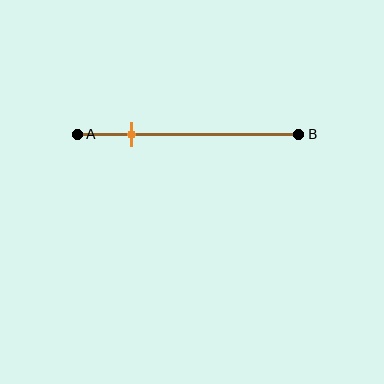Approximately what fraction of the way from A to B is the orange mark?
The orange mark is approximately 25% of the way from A to B.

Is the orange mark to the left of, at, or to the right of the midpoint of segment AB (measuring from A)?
The orange mark is to the left of the midpoint of segment AB.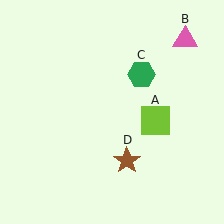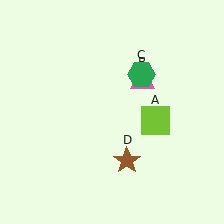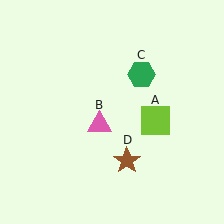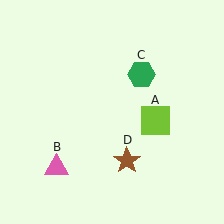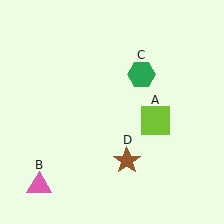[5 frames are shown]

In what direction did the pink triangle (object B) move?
The pink triangle (object B) moved down and to the left.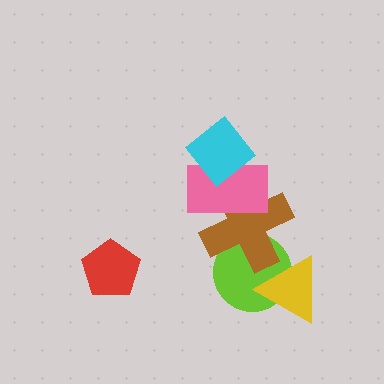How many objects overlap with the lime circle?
2 objects overlap with the lime circle.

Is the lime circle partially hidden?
Yes, it is partially covered by another shape.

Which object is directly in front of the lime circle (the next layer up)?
The brown cross is directly in front of the lime circle.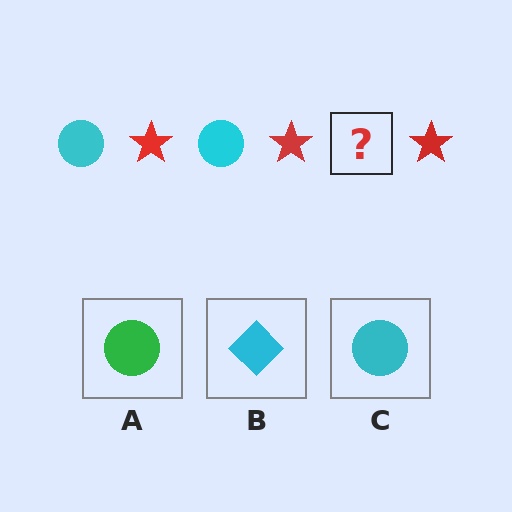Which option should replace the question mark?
Option C.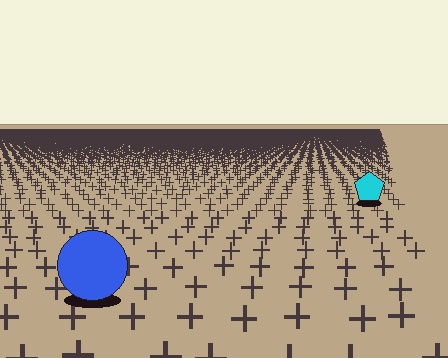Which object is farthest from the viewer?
The cyan pentagon is farthest from the viewer. It appears smaller and the ground texture around it is denser.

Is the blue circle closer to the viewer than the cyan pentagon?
Yes. The blue circle is closer — you can tell from the texture gradient: the ground texture is coarser near it.